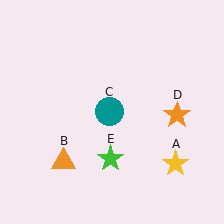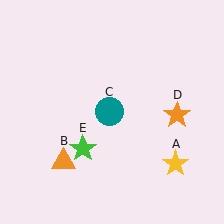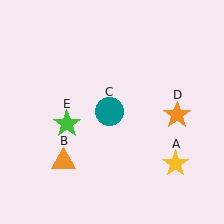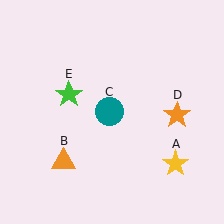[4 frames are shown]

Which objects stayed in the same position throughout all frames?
Yellow star (object A) and orange triangle (object B) and teal circle (object C) and orange star (object D) remained stationary.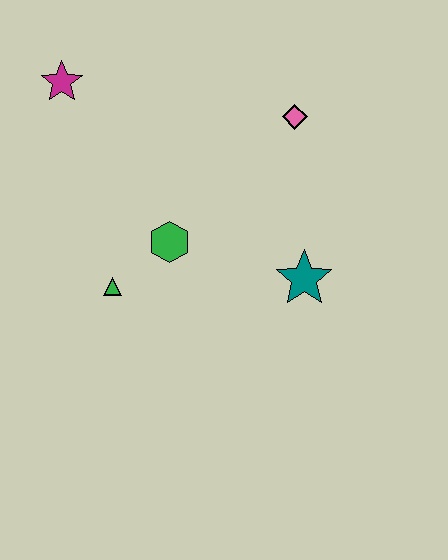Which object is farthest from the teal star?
The magenta star is farthest from the teal star.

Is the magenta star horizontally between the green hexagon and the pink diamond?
No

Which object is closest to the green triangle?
The green hexagon is closest to the green triangle.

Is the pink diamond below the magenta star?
Yes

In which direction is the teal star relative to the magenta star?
The teal star is to the right of the magenta star.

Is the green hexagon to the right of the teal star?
No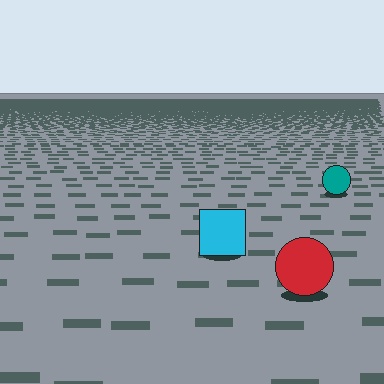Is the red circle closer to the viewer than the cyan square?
Yes. The red circle is closer — you can tell from the texture gradient: the ground texture is coarser near it.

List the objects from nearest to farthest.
From nearest to farthest: the red circle, the cyan square, the teal circle.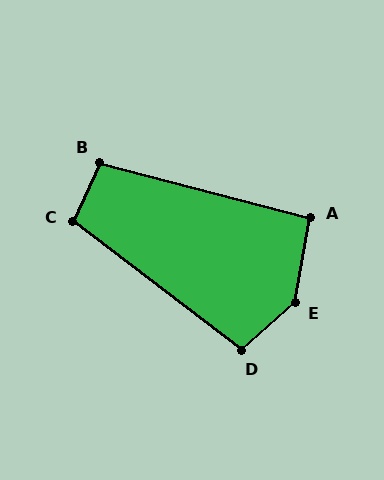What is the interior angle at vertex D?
Approximately 101 degrees (obtuse).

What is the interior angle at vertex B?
Approximately 100 degrees (obtuse).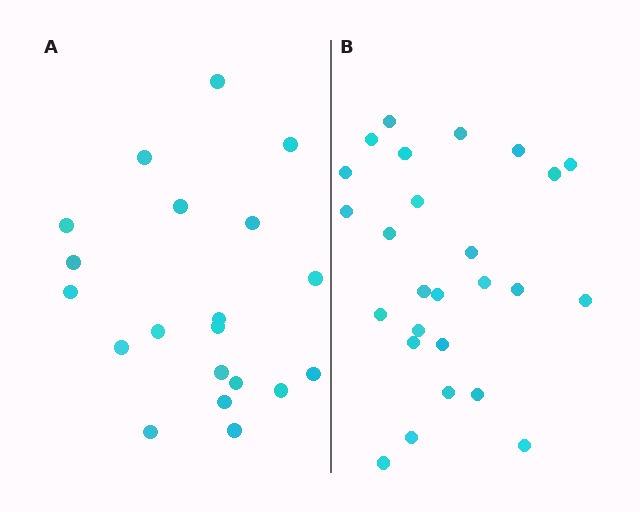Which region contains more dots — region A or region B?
Region B (the right region) has more dots.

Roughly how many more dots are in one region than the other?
Region B has about 6 more dots than region A.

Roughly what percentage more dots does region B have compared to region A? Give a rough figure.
About 30% more.